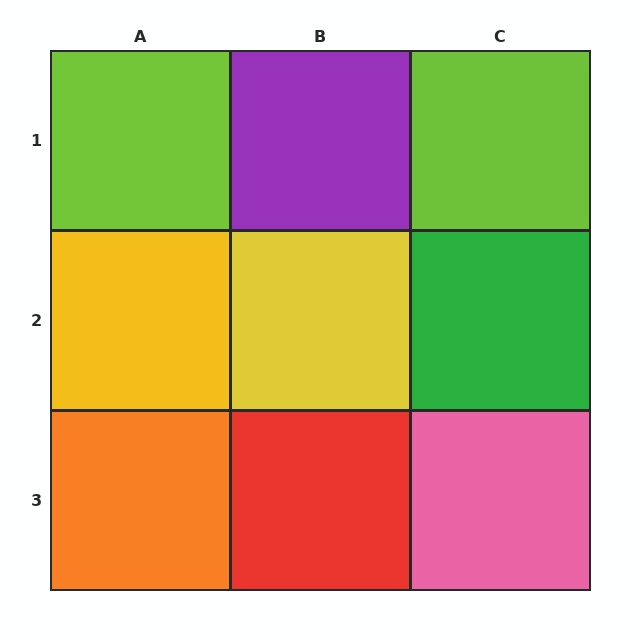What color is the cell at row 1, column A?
Lime.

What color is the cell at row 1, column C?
Lime.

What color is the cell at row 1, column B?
Purple.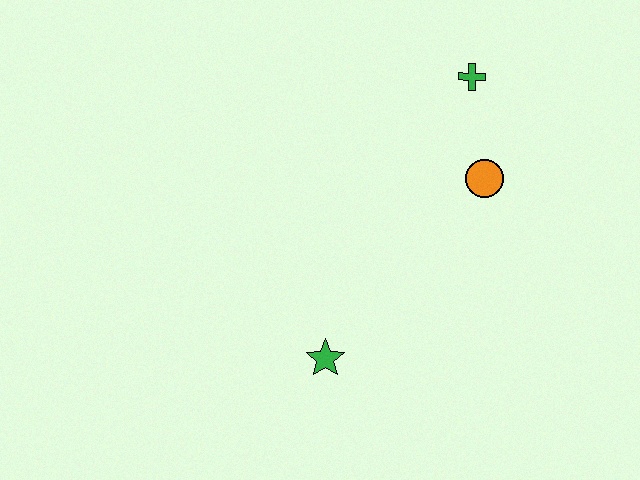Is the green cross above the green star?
Yes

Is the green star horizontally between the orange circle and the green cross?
No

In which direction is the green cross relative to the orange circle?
The green cross is above the orange circle.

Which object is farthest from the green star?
The green cross is farthest from the green star.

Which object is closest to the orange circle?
The green cross is closest to the orange circle.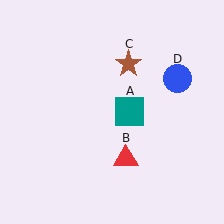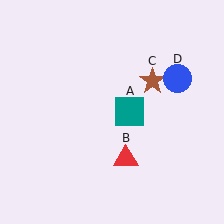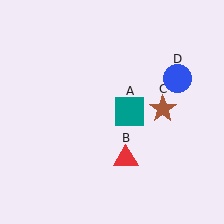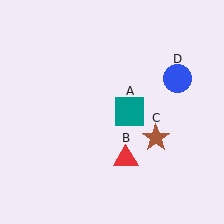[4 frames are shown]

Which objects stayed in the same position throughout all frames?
Teal square (object A) and red triangle (object B) and blue circle (object D) remained stationary.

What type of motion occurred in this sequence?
The brown star (object C) rotated clockwise around the center of the scene.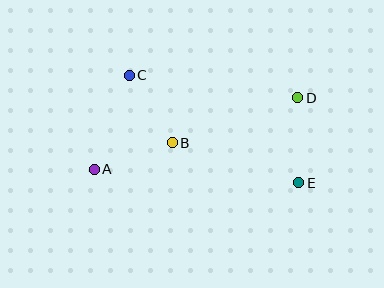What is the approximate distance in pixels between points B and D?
The distance between B and D is approximately 133 pixels.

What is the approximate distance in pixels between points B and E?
The distance between B and E is approximately 132 pixels.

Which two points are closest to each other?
Points B and C are closest to each other.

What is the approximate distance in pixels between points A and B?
The distance between A and B is approximately 83 pixels.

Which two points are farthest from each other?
Points A and D are farthest from each other.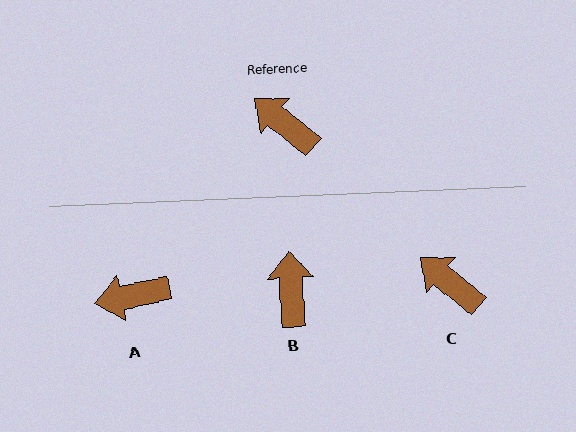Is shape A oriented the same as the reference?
No, it is off by about 51 degrees.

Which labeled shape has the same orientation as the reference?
C.